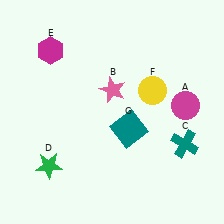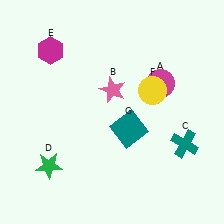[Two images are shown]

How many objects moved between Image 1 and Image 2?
1 object moved between the two images.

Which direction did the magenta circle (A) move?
The magenta circle (A) moved left.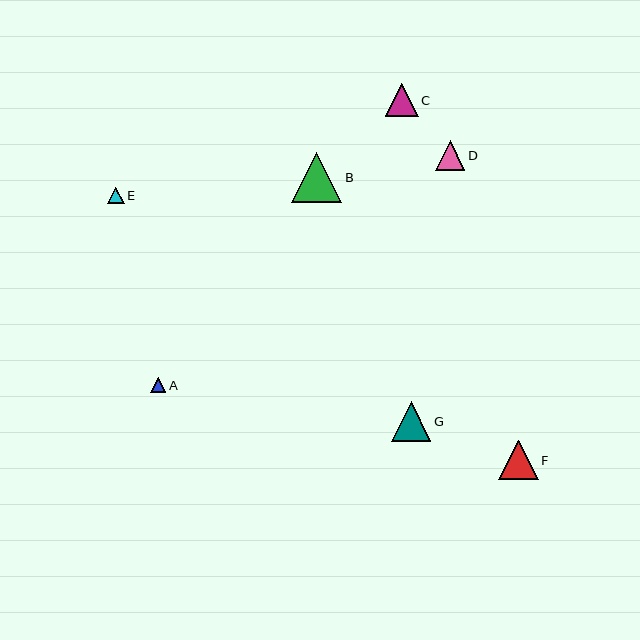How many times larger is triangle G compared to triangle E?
Triangle G is approximately 2.4 times the size of triangle E.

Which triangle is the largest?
Triangle B is the largest with a size of approximately 51 pixels.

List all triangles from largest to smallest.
From largest to smallest: B, F, G, C, D, E, A.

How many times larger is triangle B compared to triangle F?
Triangle B is approximately 1.3 times the size of triangle F.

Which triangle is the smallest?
Triangle A is the smallest with a size of approximately 15 pixels.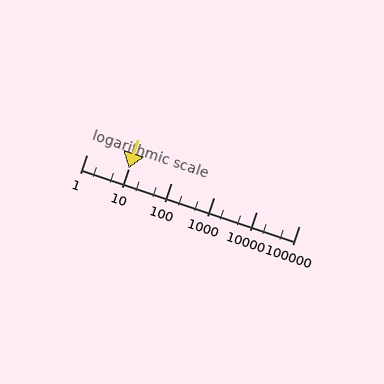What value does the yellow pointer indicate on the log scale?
The pointer indicates approximately 10.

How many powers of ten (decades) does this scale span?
The scale spans 5 decades, from 1 to 100000.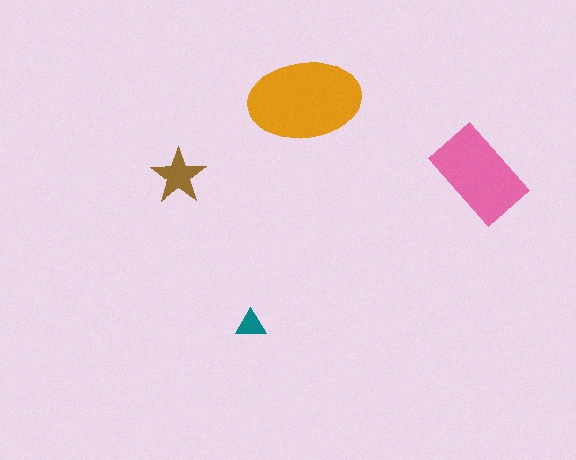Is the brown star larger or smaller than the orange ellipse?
Smaller.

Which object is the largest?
The orange ellipse.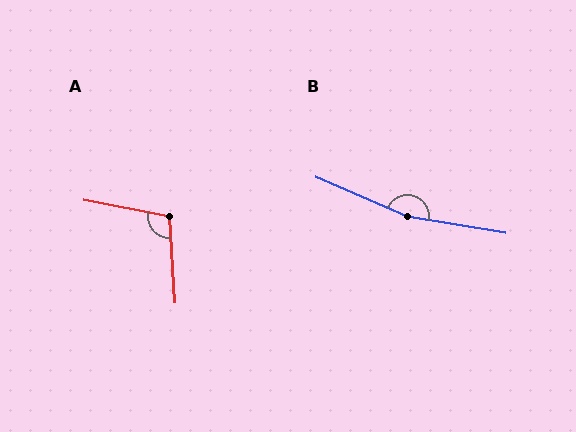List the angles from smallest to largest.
A (105°), B (166°).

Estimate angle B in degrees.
Approximately 166 degrees.